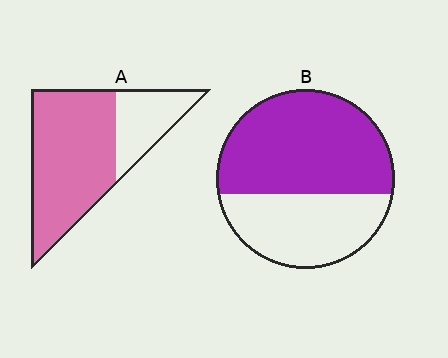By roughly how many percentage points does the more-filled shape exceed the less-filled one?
By roughly 10 percentage points (A over B).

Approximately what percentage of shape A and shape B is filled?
A is approximately 70% and B is approximately 60%.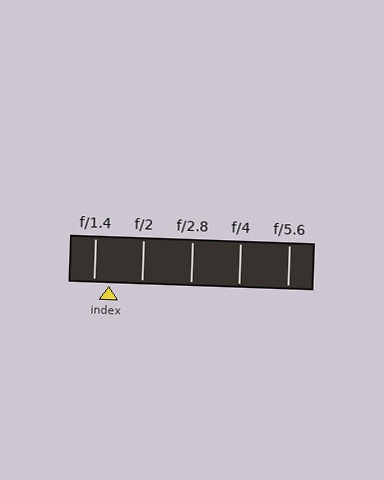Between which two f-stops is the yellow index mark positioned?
The index mark is between f/1.4 and f/2.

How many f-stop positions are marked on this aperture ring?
There are 5 f-stop positions marked.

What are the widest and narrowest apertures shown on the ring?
The widest aperture shown is f/1.4 and the narrowest is f/5.6.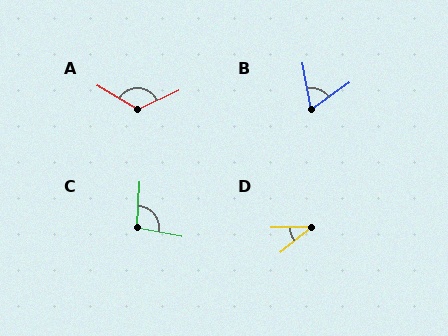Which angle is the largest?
A, at approximately 124 degrees.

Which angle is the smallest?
D, at approximately 38 degrees.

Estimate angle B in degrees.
Approximately 66 degrees.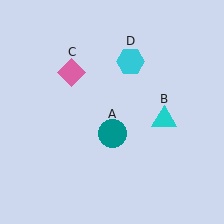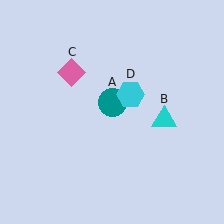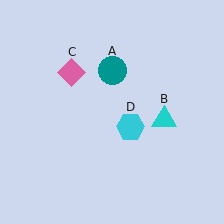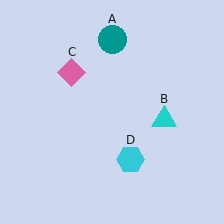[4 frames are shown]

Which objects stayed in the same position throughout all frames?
Cyan triangle (object B) and pink diamond (object C) remained stationary.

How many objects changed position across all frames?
2 objects changed position: teal circle (object A), cyan hexagon (object D).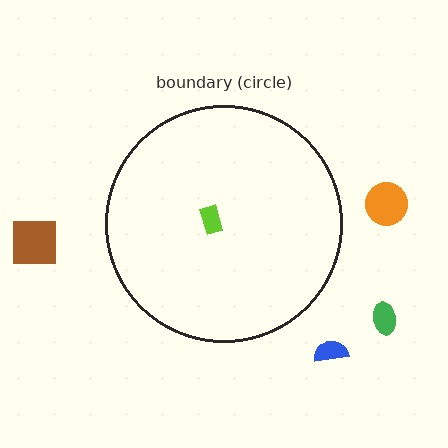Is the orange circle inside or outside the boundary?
Outside.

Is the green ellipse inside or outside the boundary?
Outside.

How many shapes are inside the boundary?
1 inside, 4 outside.